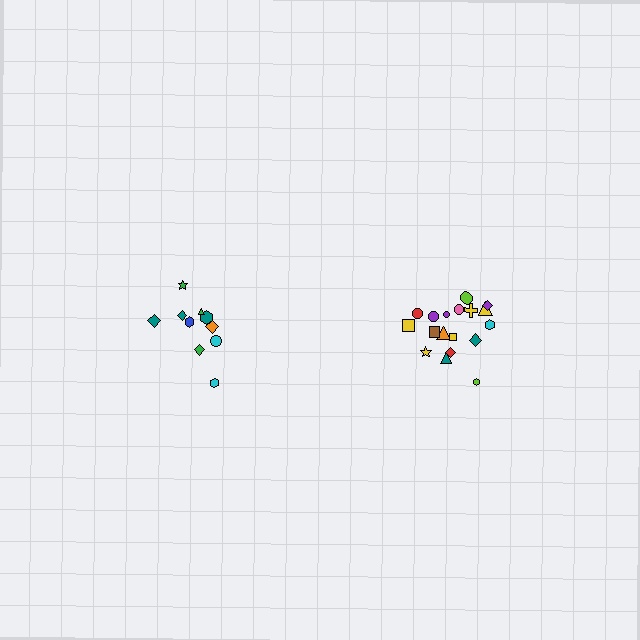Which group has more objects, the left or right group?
The right group.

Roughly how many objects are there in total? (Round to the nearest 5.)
Roughly 30 objects in total.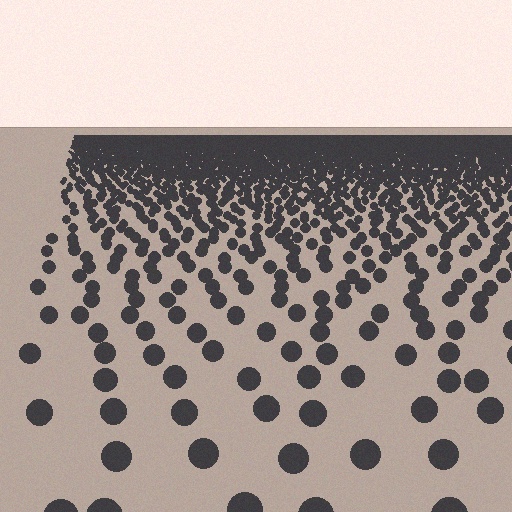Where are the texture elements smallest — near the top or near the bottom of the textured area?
Near the top.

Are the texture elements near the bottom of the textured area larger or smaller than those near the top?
Larger. Near the bottom, elements are closer to the viewer and appear at a bigger on-screen size.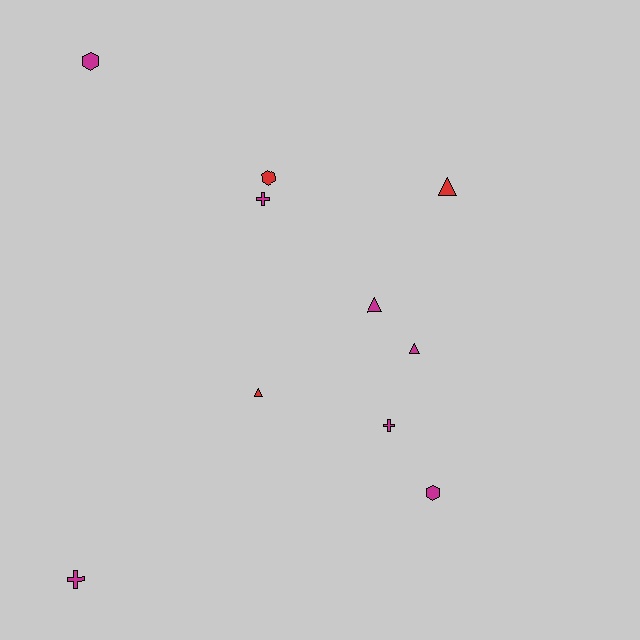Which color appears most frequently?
Magenta, with 7 objects.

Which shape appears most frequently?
Triangle, with 4 objects.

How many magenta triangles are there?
There are 2 magenta triangles.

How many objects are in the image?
There are 10 objects.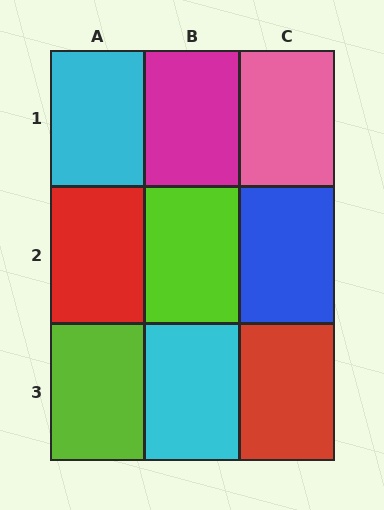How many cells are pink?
1 cell is pink.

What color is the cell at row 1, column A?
Cyan.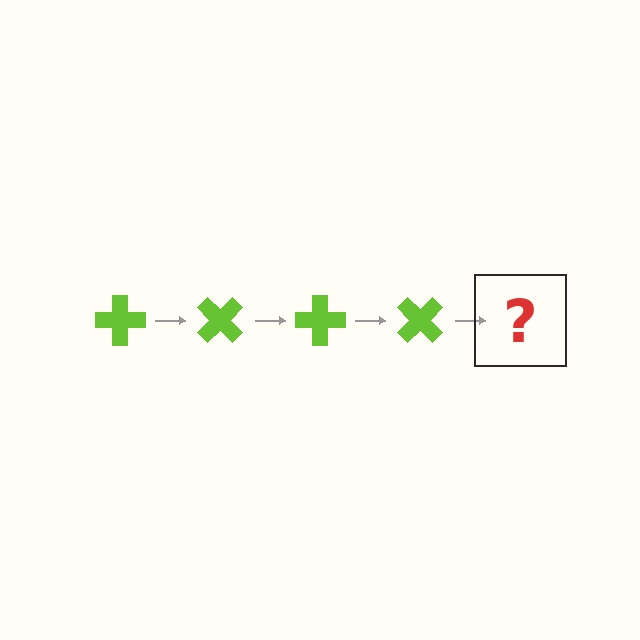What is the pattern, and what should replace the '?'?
The pattern is that the cross rotates 45 degrees each step. The '?' should be a lime cross rotated 180 degrees.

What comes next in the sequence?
The next element should be a lime cross rotated 180 degrees.